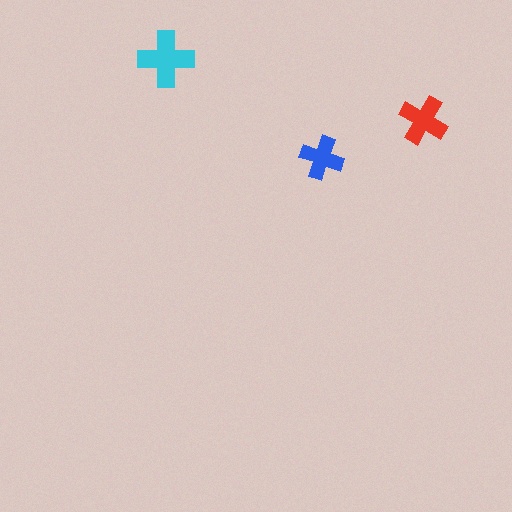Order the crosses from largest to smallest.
the cyan one, the red one, the blue one.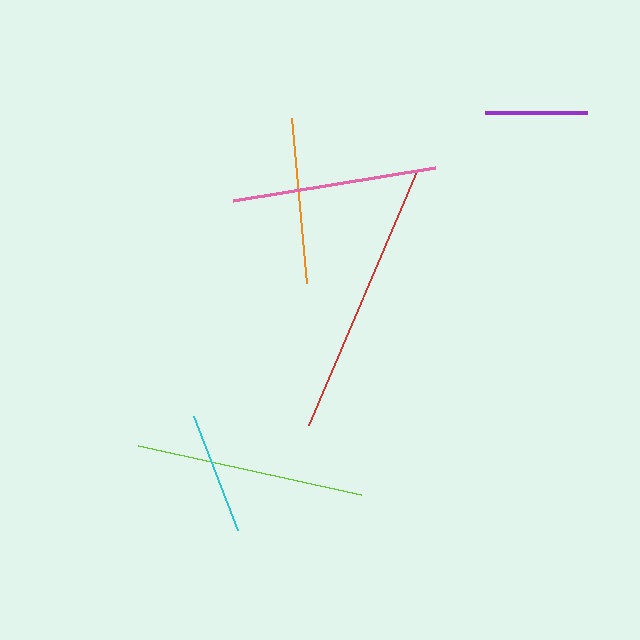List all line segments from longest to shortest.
From longest to shortest: red, lime, pink, orange, cyan, purple.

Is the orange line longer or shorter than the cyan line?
The orange line is longer than the cyan line.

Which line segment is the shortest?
The purple line is the shortest at approximately 103 pixels.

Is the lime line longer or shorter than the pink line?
The lime line is longer than the pink line.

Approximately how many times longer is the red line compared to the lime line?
The red line is approximately 1.2 times the length of the lime line.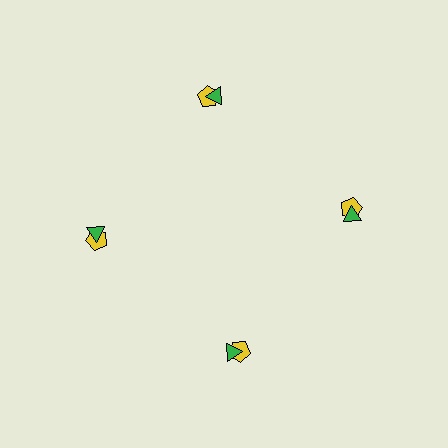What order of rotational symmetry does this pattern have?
This pattern has 4-fold rotational symmetry.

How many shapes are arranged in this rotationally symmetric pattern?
There are 8 shapes, arranged in 4 groups of 2.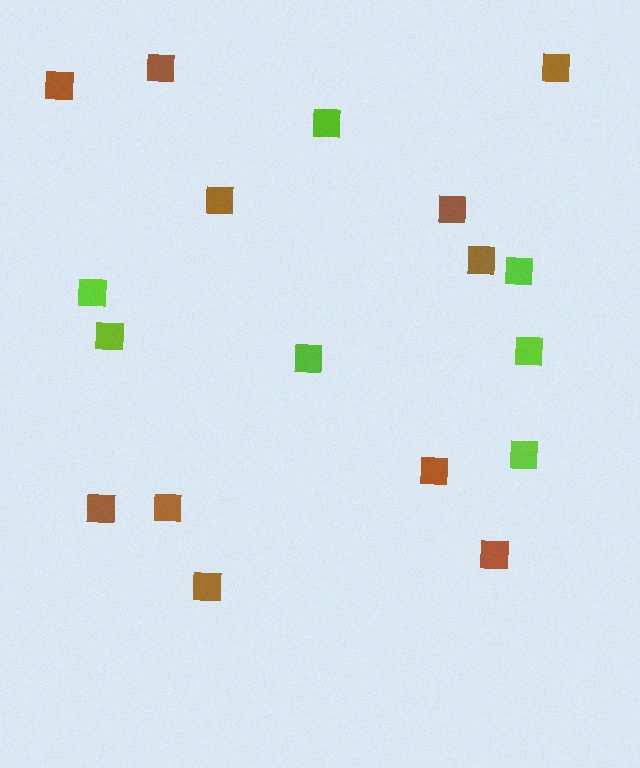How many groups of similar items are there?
There are 2 groups: one group of brown squares (11) and one group of lime squares (7).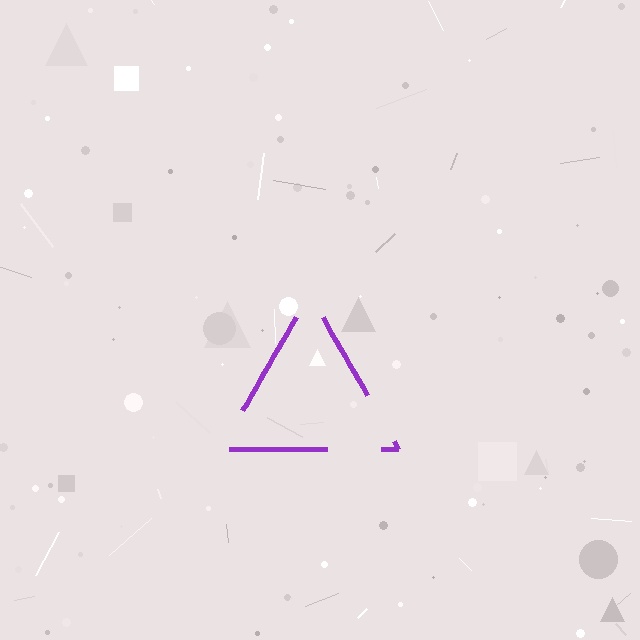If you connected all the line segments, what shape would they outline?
They would outline a triangle.